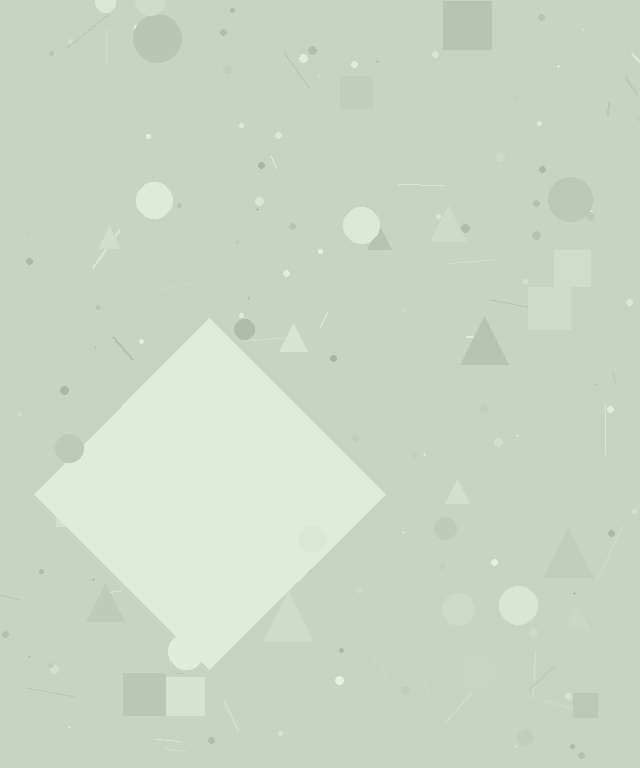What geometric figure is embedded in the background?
A diamond is embedded in the background.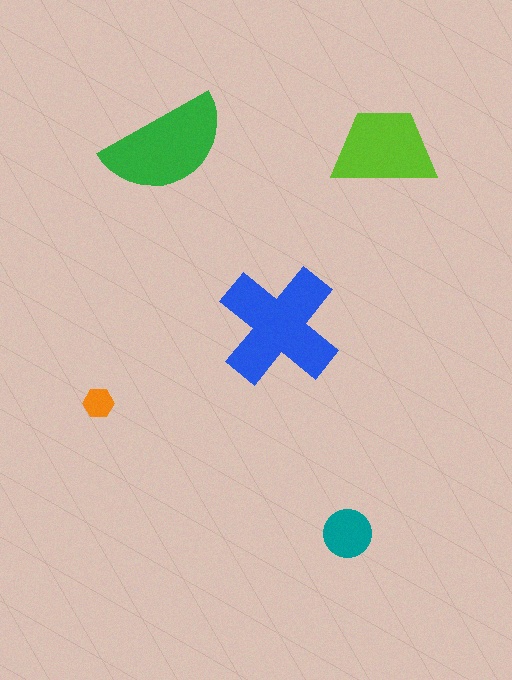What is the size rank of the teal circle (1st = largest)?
4th.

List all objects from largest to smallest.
The blue cross, the green semicircle, the lime trapezoid, the teal circle, the orange hexagon.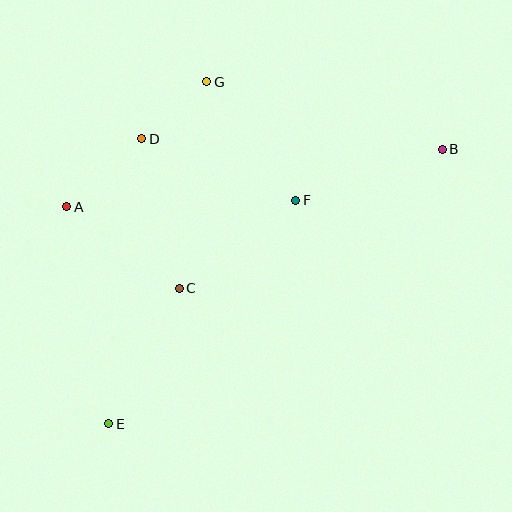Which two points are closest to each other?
Points D and G are closest to each other.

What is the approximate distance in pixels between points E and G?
The distance between E and G is approximately 356 pixels.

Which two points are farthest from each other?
Points B and E are farthest from each other.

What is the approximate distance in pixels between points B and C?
The distance between B and C is approximately 298 pixels.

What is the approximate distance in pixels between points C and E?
The distance between C and E is approximately 153 pixels.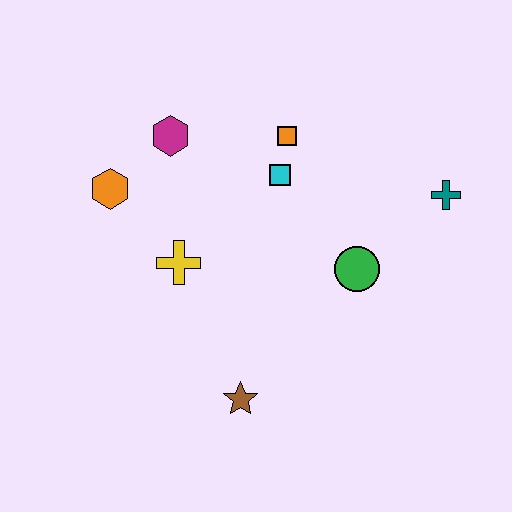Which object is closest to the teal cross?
The green circle is closest to the teal cross.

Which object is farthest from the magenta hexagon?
The teal cross is farthest from the magenta hexagon.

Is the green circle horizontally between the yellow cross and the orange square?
No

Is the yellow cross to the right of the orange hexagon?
Yes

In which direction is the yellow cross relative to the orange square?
The yellow cross is below the orange square.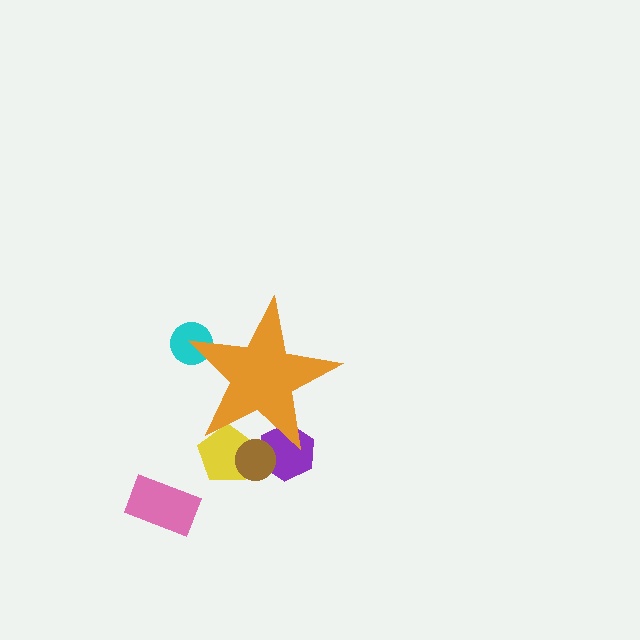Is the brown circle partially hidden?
Yes, the brown circle is partially hidden behind the orange star.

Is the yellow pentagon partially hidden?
Yes, the yellow pentagon is partially hidden behind the orange star.